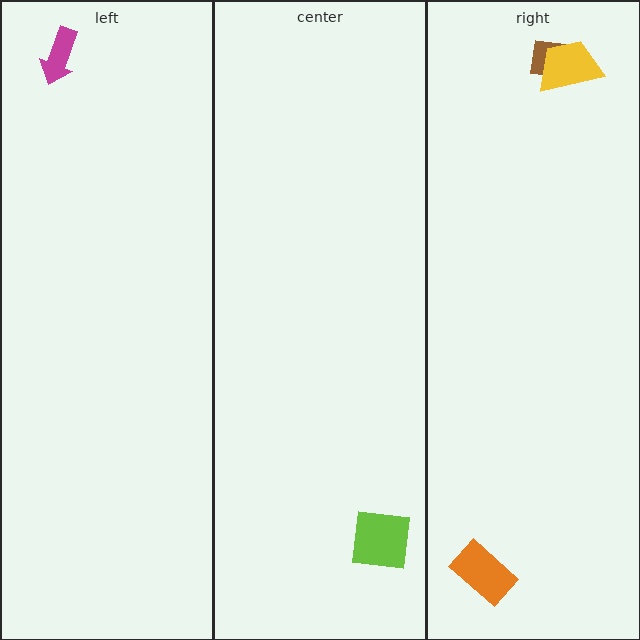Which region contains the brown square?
The right region.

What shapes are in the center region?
The lime square.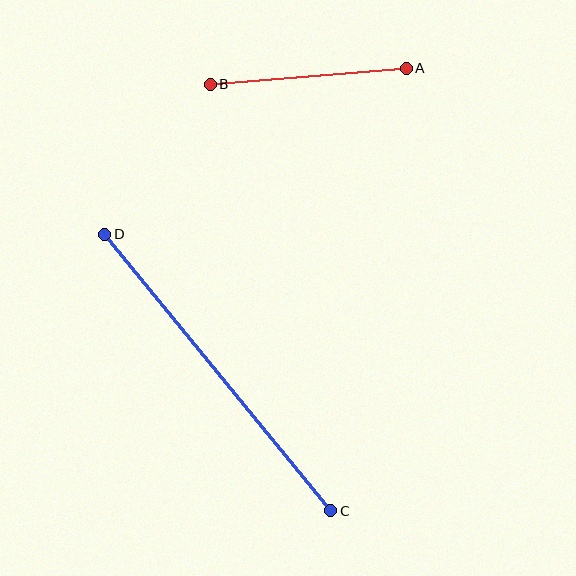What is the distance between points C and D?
The distance is approximately 357 pixels.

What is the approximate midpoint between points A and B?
The midpoint is at approximately (308, 76) pixels.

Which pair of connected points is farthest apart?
Points C and D are farthest apart.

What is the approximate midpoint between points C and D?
The midpoint is at approximately (218, 373) pixels.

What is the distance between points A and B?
The distance is approximately 197 pixels.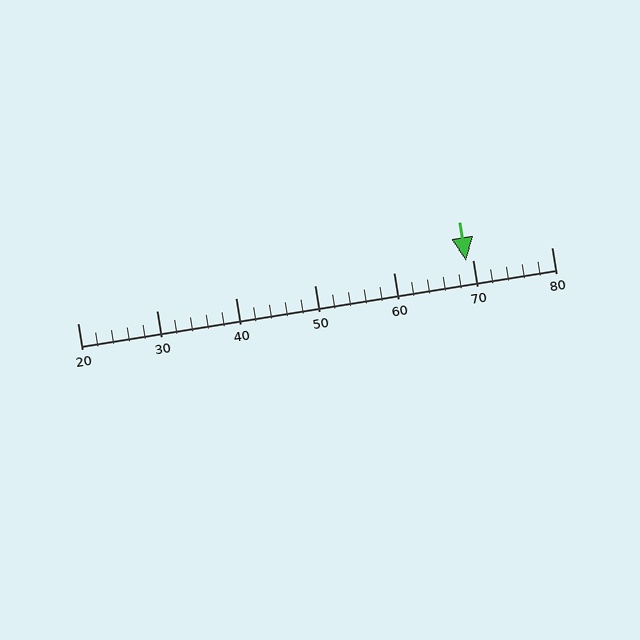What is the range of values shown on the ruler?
The ruler shows values from 20 to 80.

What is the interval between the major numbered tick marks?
The major tick marks are spaced 10 units apart.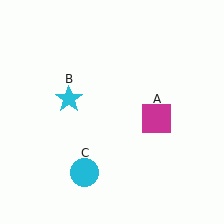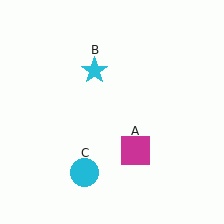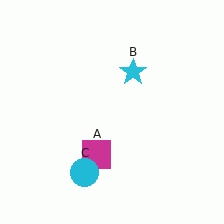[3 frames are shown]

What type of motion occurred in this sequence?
The magenta square (object A), cyan star (object B) rotated clockwise around the center of the scene.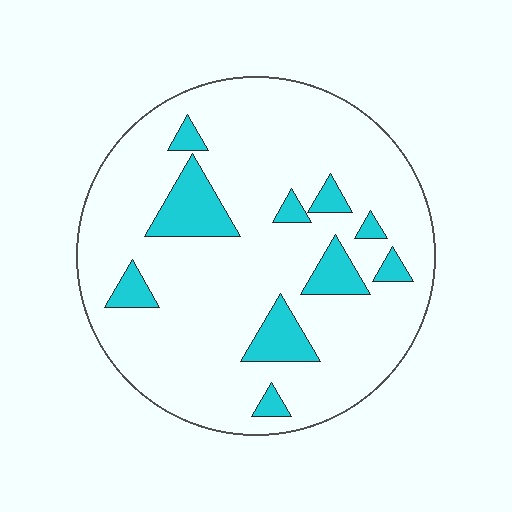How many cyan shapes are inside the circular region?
10.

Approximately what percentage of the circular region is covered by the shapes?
Approximately 15%.